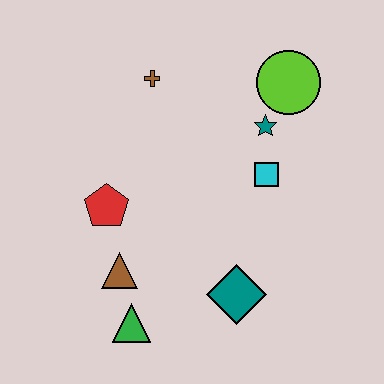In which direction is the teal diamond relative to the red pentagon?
The teal diamond is to the right of the red pentagon.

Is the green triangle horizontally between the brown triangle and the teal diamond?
Yes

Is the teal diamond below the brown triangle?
Yes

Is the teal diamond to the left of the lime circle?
Yes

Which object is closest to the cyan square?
The teal star is closest to the cyan square.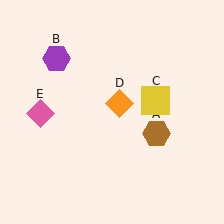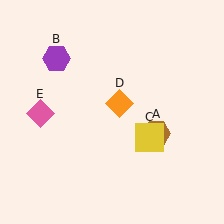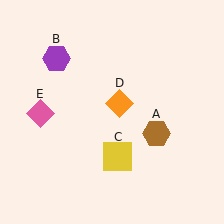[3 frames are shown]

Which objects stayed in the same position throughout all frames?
Brown hexagon (object A) and purple hexagon (object B) and orange diamond (object D) and pink diamond (object E) remained stationary.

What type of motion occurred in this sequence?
The yellow square (object C) rotated clockwise around the center of the scene.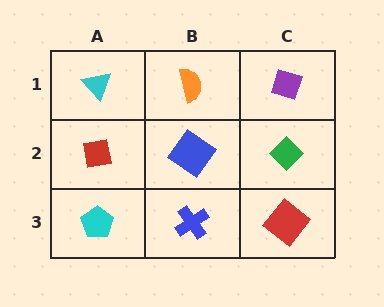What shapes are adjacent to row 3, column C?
A green diamond (row 2, column C), a blue cross (row 3, column B).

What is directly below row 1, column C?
A green diamond.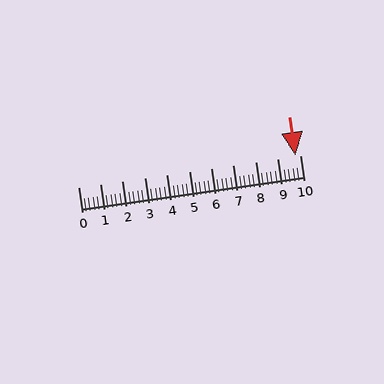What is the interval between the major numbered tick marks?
The major tick marks are spaced 1 units apart.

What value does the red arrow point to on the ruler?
The red arrow points to approximately 9.8.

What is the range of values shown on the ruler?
The ruler shows values from 0 to 10.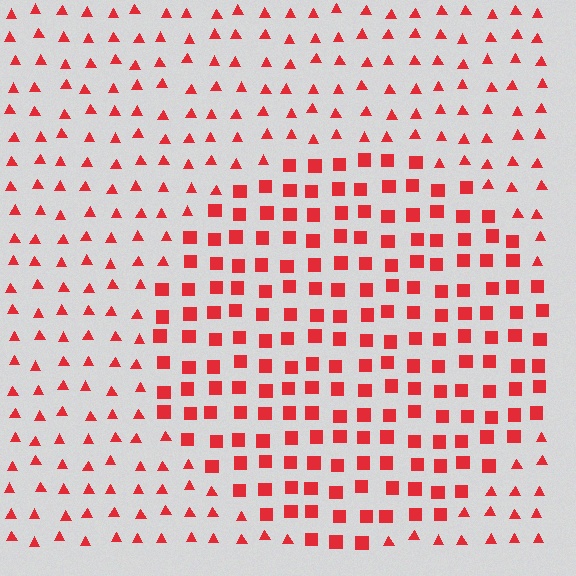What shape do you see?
I see a circle.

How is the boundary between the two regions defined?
The boundary is defined by a change in element shape: squares inside vs. triangles outside. All elements share the same color and spacing.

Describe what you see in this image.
The image is filled with small red elements arranged in a uniform grid. A circle-shaped region contains squares, while the surrounding area contains triangles. The boundary is defined purely by the change in element shape.